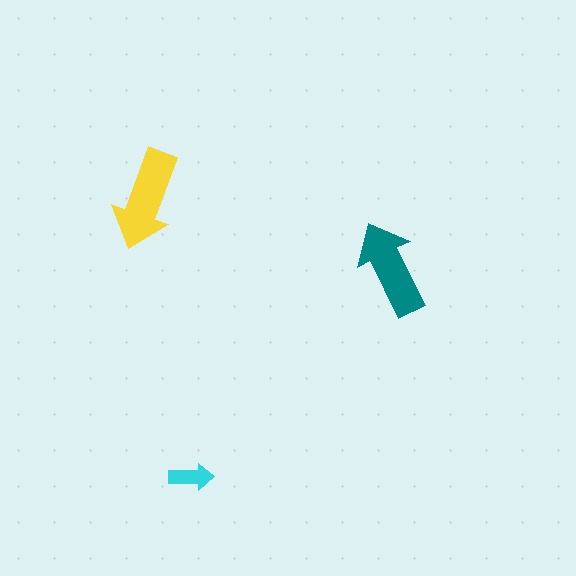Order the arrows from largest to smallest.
the yellow one, the teal one, the cyan one.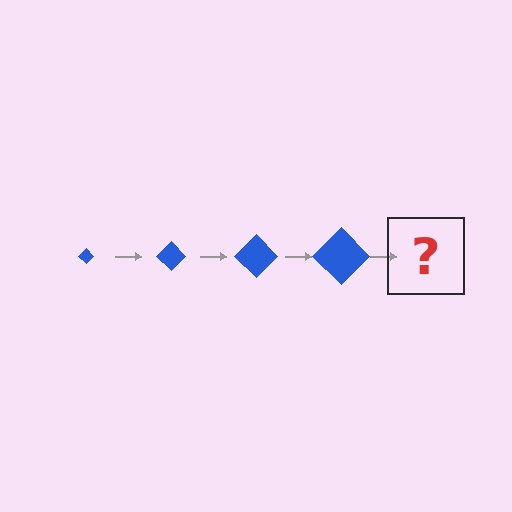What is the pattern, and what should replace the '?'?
The pattern is that the diamond gets progressively larger each step. The '?' should be a blue diamond, larger than the previous one.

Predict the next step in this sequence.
The next step is a blue diamond, larger than the previous one.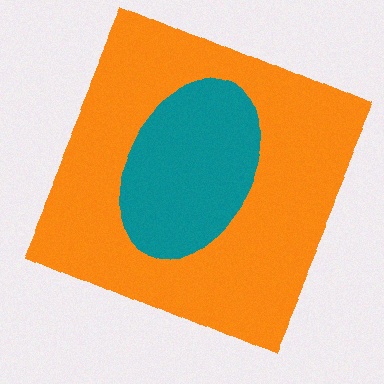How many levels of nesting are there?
2.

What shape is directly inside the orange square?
The teal ellipse.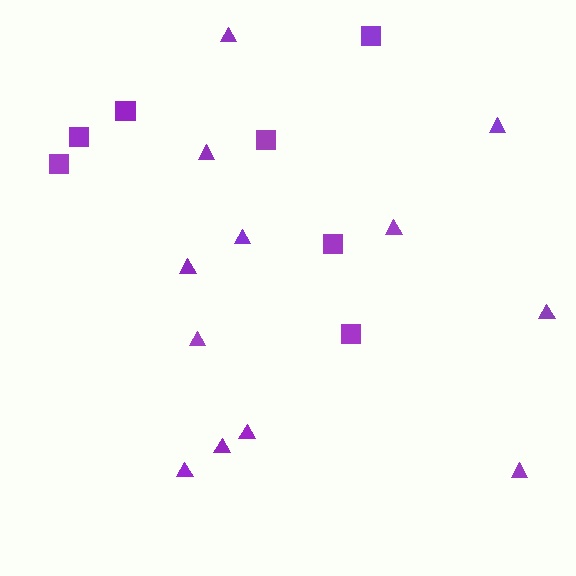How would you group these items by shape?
There are 2 groups: one group of squares (7) and one group of triangles (12).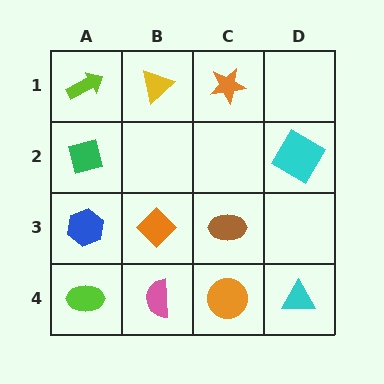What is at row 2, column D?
A cyan diamond.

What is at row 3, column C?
A brown ellipse.